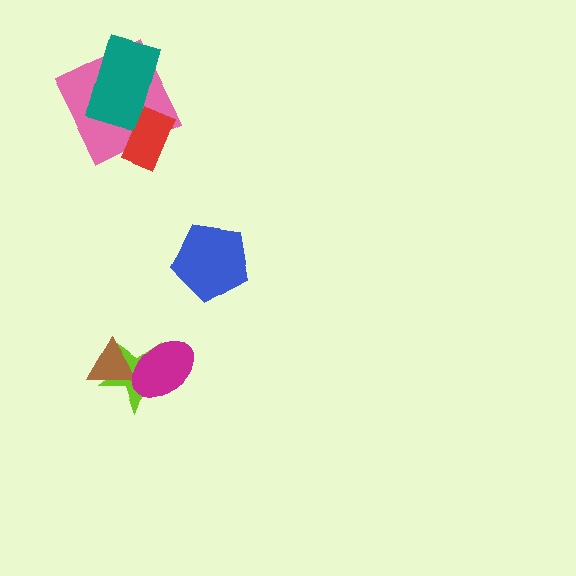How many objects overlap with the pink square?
2 objects overlap with the pink square.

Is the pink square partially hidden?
Yes, it is partially covered by another shape.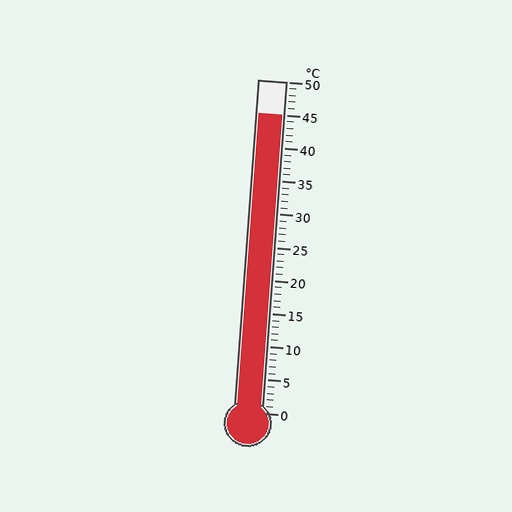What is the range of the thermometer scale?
The thermometer scale ranges from 0°C to 50°C.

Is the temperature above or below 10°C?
The temperature is above 10°C.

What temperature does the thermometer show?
The thermometer shows approximately 45°C.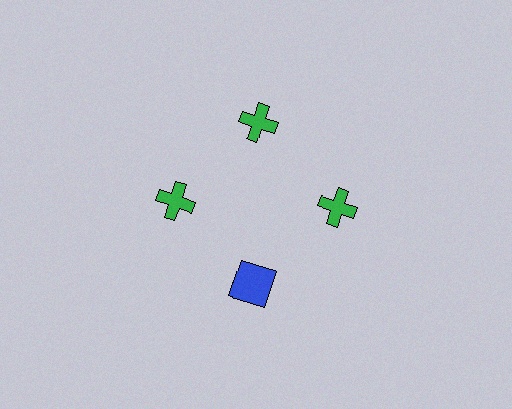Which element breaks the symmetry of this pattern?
The blue square at roughly the 6 o'clock position breaks the symmetry. All other shapes are green crosses.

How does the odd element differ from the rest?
It differs in both color (blue instead of green) and shape (square instead of cross).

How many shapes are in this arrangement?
There are 4 shapes arranged in a ring pattern.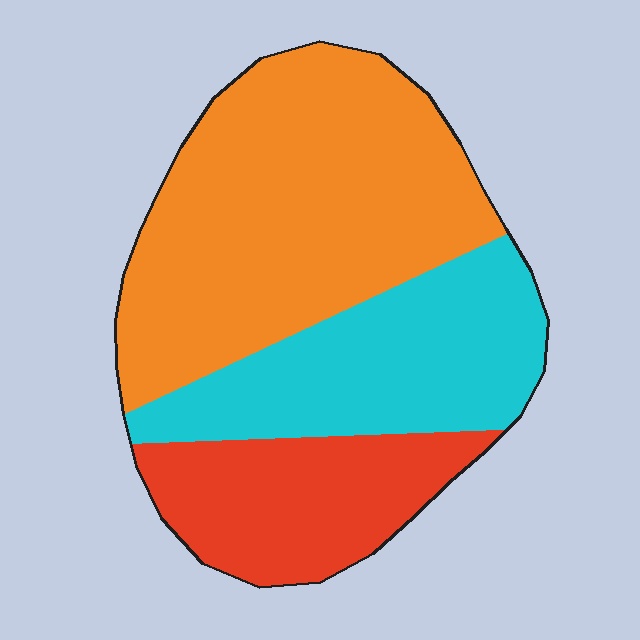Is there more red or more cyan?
Cyan.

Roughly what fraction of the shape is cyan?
Cyan covers around 30% of the shape.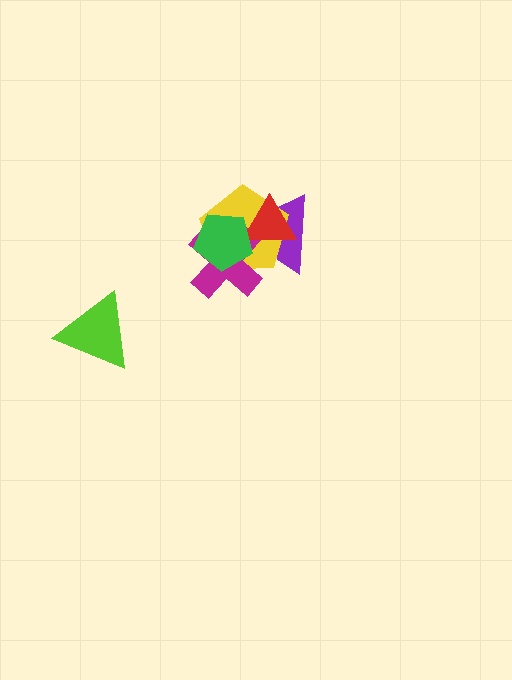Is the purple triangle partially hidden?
Yes, it is partially covered by another shape.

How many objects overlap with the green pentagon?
4 objects overlap with the green pentagon.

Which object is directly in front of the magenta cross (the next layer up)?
The red triangle is directly in front of the magenta cross.